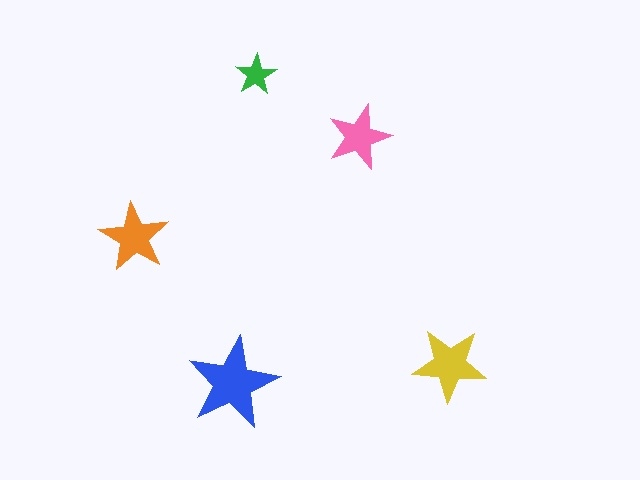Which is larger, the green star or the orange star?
The orange one.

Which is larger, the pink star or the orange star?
The orange one.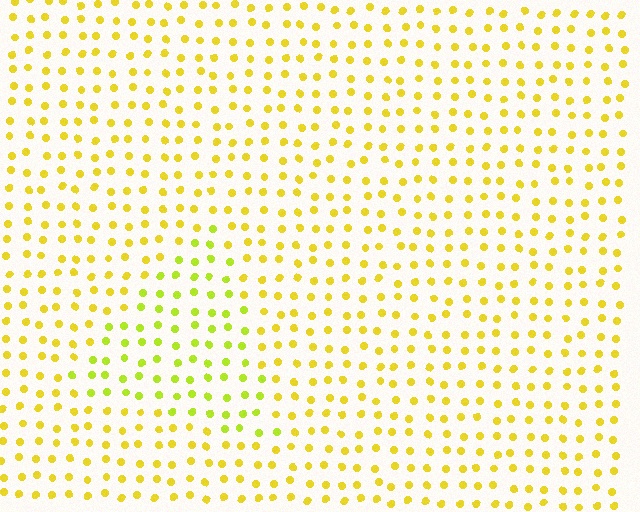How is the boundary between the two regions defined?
The boundary is defined purely by a slight shift in hue (about 24 degrees). Spacing, size, and orientation are identical on both sides.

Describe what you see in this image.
The image is filled with small yellow elements in a uniform arrangement. A triangle-shaped region is visible where the elements are tinted to a slightly different hue, forming a subtle color boundary.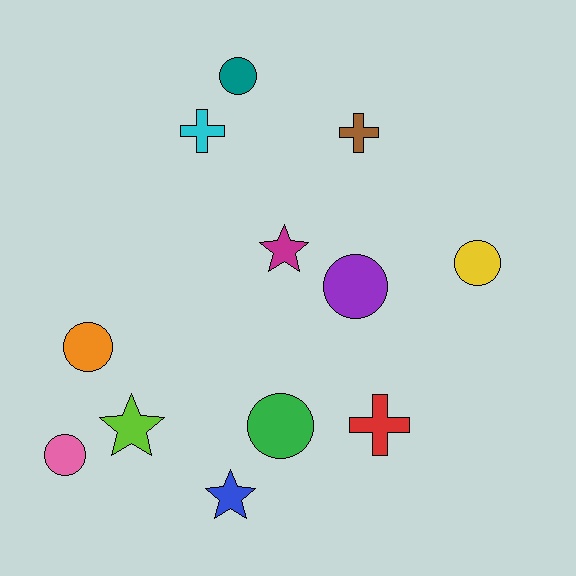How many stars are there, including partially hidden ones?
There are 3 stars.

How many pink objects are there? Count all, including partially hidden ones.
There is 1 pink object.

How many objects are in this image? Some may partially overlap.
There are 12 objects.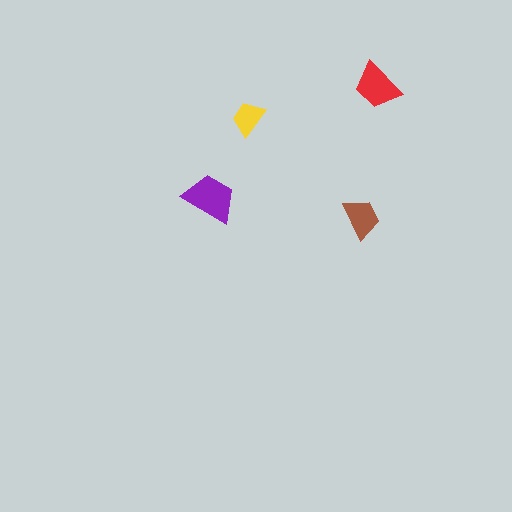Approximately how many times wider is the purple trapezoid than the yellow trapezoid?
About 1.5 times wider.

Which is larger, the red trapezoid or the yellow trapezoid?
The red one.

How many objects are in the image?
There are 4 objects in the image.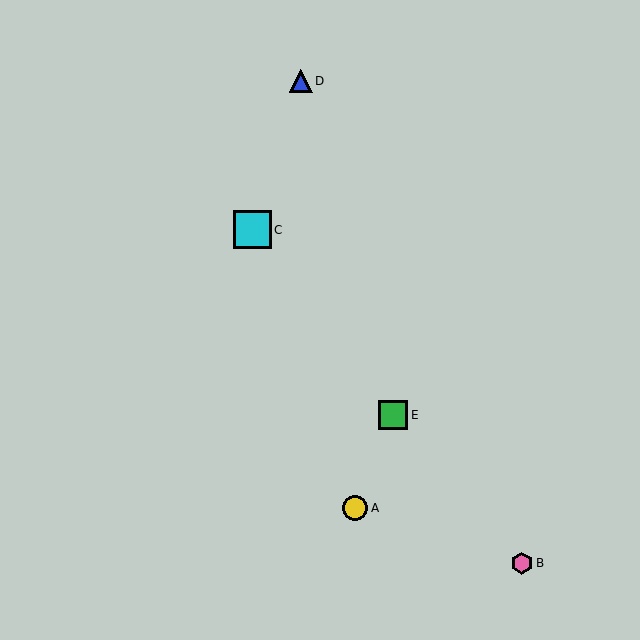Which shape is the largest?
The cyan square (labeled C) is the largest.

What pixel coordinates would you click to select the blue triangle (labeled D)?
Click at (301, 81) to select the blue triangle D.